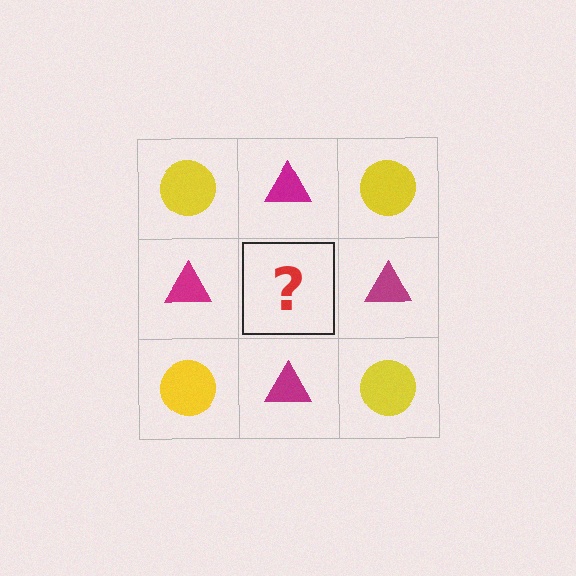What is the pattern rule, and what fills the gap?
The rule is that it alternates yellow circle and magenta triangle in a checkerboard pattern. The gap should be filled with a yellow circle.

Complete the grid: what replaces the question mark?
The question mark should be replaced with a yellow circle.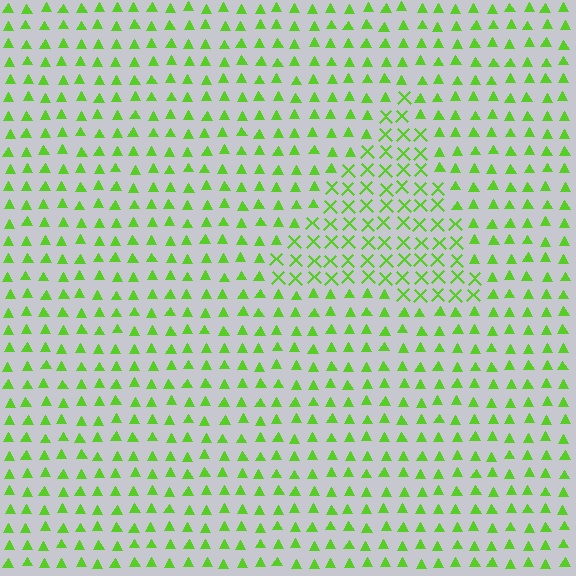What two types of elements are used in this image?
The image uses X marks inside the triangle region and triangles outside it.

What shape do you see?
I see a triangle.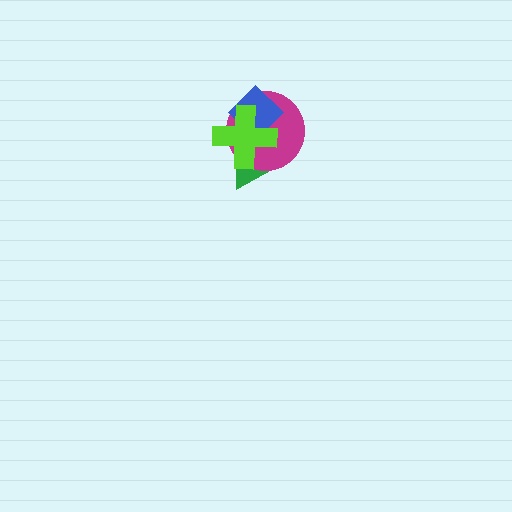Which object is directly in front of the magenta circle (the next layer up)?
The blue diamond is directly in front of the magenta circle.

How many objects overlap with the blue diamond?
3 objects overlap with the blue diamond.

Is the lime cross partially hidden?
No, no other shape covers it.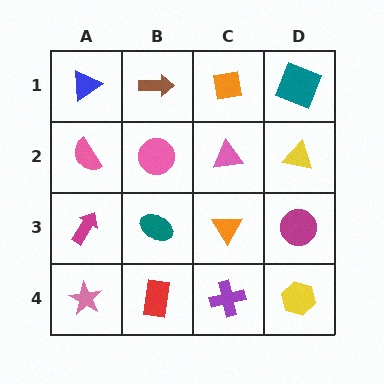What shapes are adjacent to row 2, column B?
A brown arrow (row 1, column B), a teal ellipse (row 3, column B), a pink semicircle (row 2, column A), a pink triangle (row 2, column C).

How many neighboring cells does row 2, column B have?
4.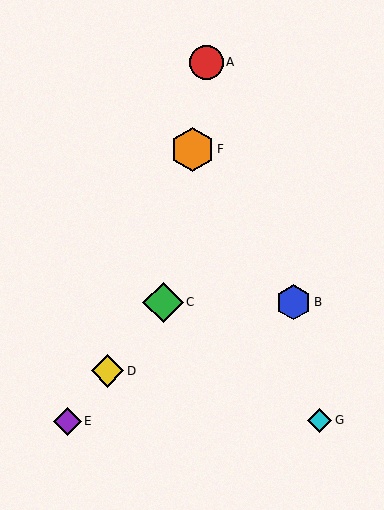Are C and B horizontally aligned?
Yes, both are at y≈302.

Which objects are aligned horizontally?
Objects B, C are aligned horizontally.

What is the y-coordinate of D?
Object D is at y≈371.